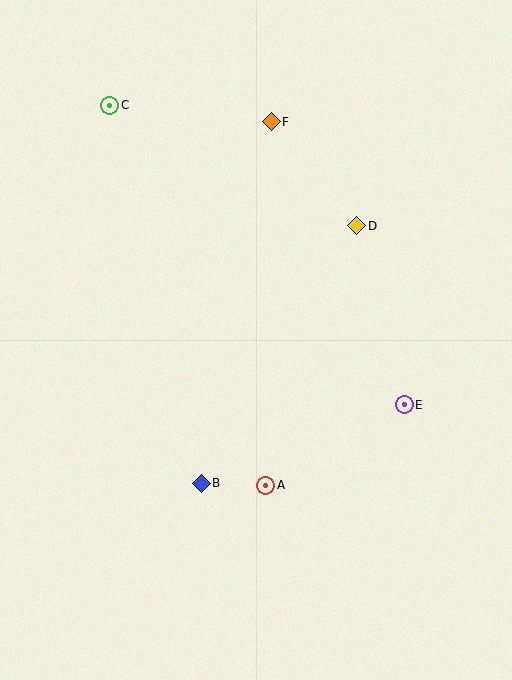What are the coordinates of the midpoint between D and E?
The midpoint between D and E is at (380, 315).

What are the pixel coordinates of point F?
Point F is at (271, 122).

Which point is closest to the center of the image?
Point A at (266, 485) is closest to the center.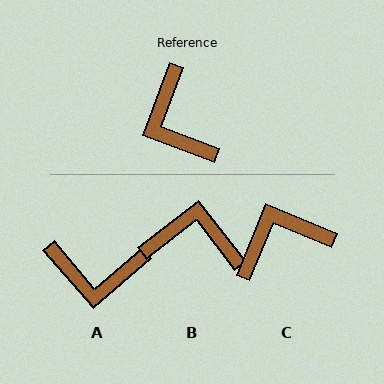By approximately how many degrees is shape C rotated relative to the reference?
Approximately 92 degrees clockwise.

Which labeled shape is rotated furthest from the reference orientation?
B, about 122 degrees away.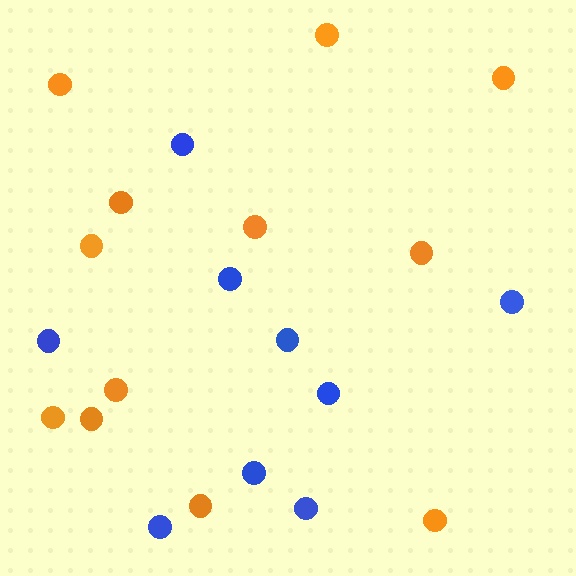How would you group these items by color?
There are 2 groups: one group of orange circles (12) and one group of blue circles (9).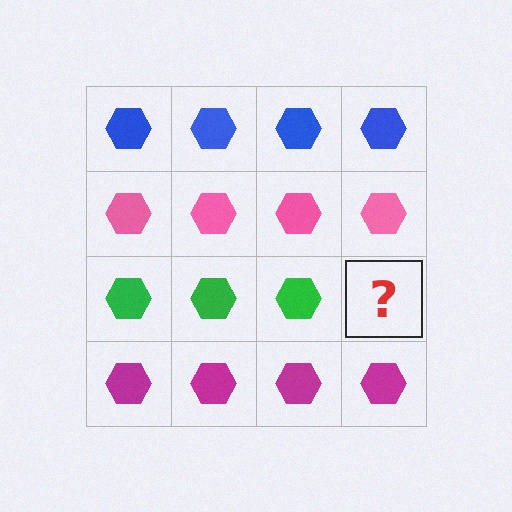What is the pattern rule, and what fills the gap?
The rule is that each row has a consistent color. The gap should be filled with a green hexagon.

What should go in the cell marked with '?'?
The missing cell should contain a green hexagon.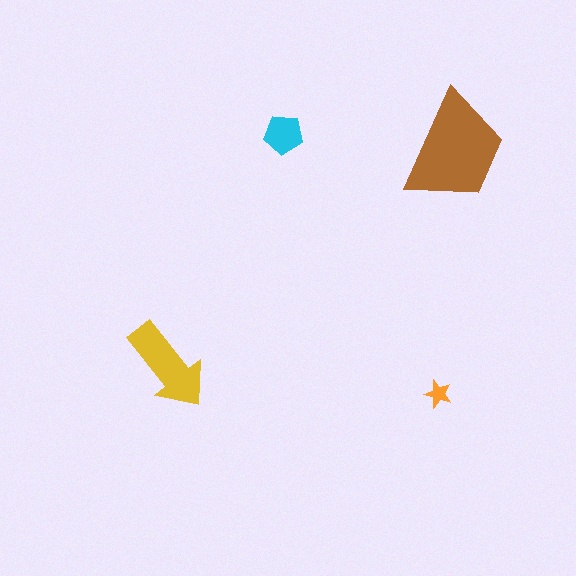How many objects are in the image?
There are 4 objects in the image.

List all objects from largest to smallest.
The brown trapezoid, the yellow arrow, the cyan pentagon, the orange star.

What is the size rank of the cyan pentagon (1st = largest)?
3rd.